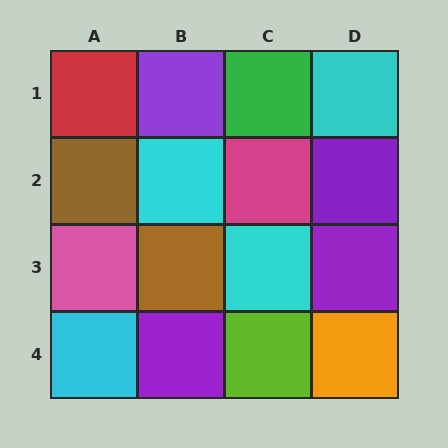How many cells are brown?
2 cells are brown.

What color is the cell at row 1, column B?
Purple.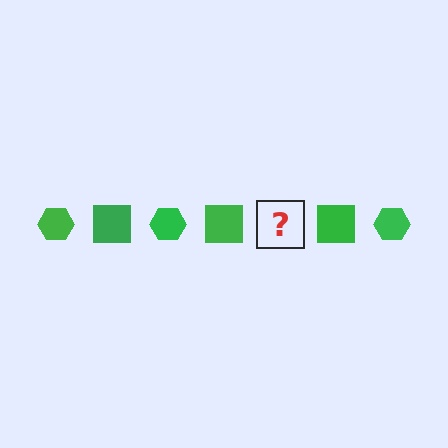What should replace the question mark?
The question mark should be replaced with a green hexagon.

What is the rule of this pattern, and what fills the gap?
The rule is that the pattern cycles through hexagon, square shapes in green. The gap should be filled with a green hexagon.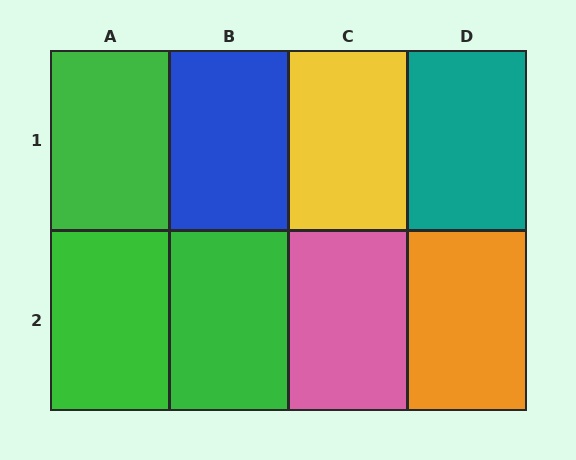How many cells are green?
3 cells are green.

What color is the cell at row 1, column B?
Blue.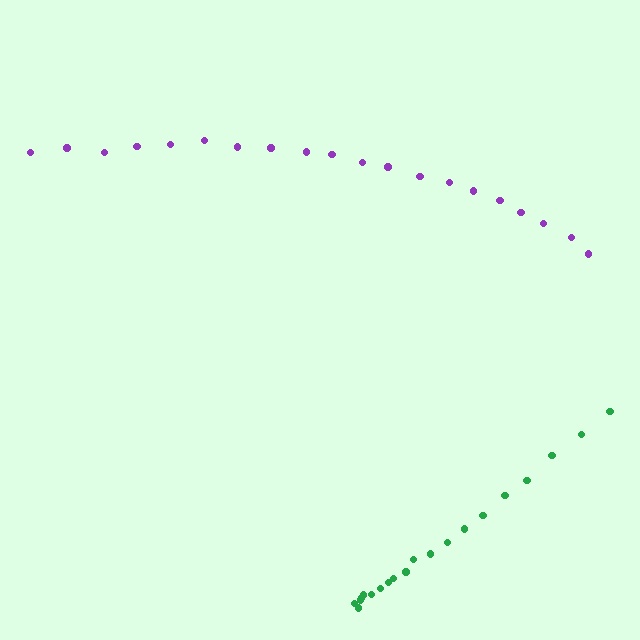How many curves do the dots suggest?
There are 2 distinct paths.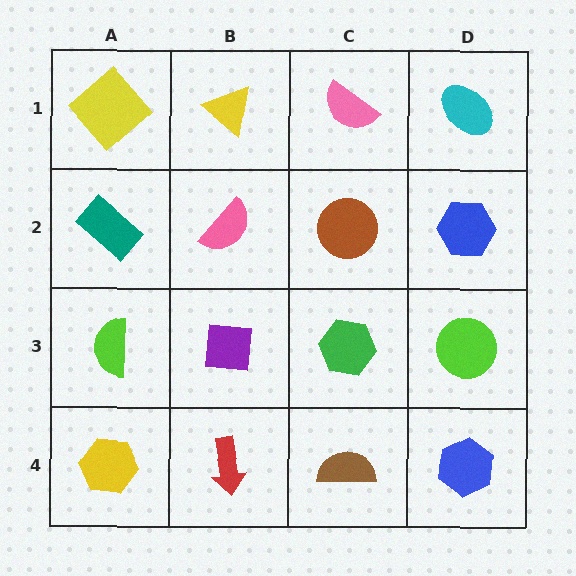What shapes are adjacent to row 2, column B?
A yellow triangle (row 1, column B), a purple square (row 3, column B), a teal rectangle (row 2, column A), a brown circle (row 2, column C).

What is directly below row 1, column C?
A brown circle.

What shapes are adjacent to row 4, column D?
A lime circle (row 3, column D), a brown semicircle (row 4, column C).